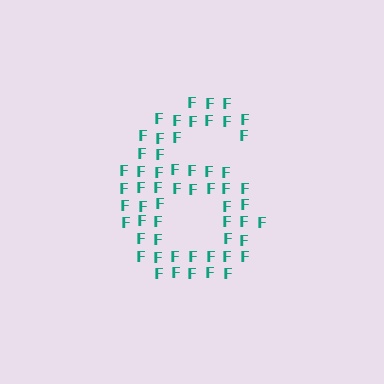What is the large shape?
The large shape is the digit 6.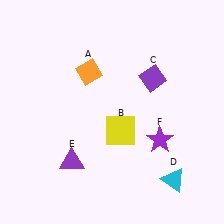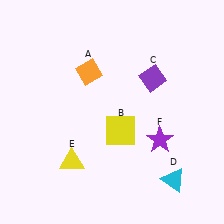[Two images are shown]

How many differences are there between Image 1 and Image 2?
There is 1 difference between the two images.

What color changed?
The triangle (E) changed from purple in Image 1 to yellow in Image 2.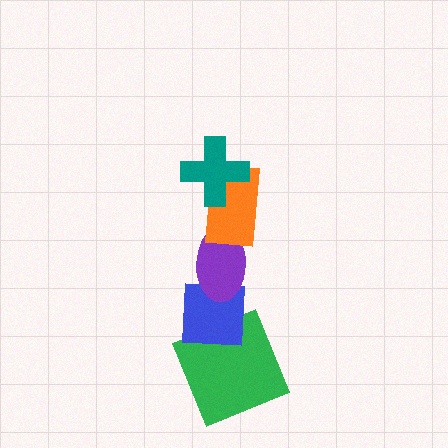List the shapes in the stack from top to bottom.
From top to bottom: the teal cross, the orange rectangle, the purple ellipse, the blue square, the green square.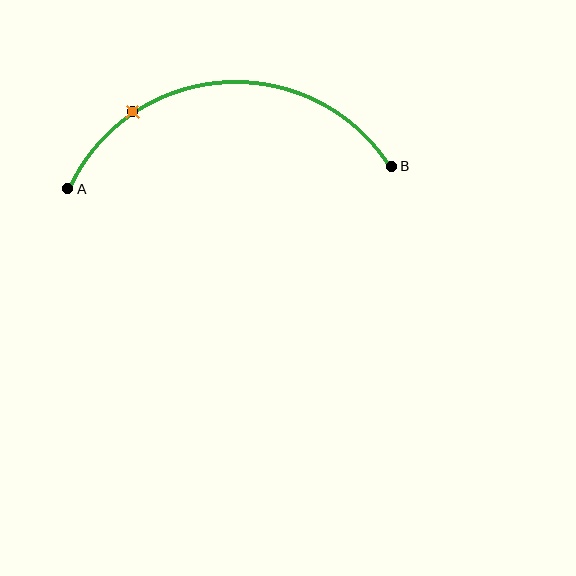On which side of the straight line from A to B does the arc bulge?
The arc bulges above the straight line connecting A and B.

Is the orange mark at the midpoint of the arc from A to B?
No. The orange mark lies on the arc but is closer to endpoint A. The arc midpoint would be at the point on the curve equidistant along the arc from both A and B.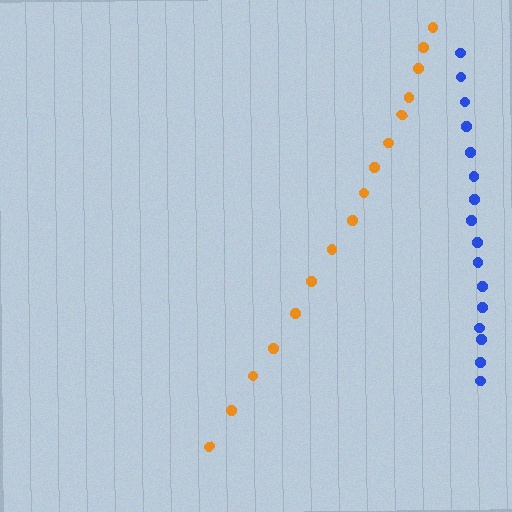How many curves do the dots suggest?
There are 2 distinct paths.